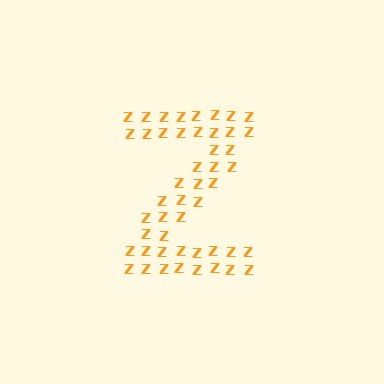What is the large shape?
The large shape is the letter Z.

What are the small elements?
The small elements are letter Z's.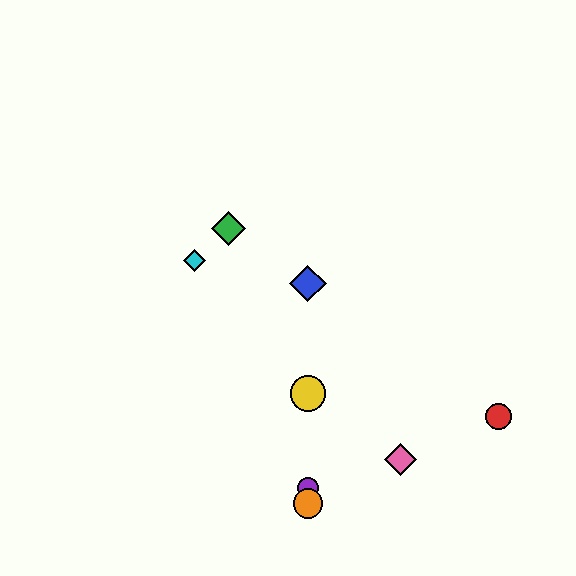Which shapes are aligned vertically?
The blue diamond, the yellow circle, the purple circle, the orange circle are aligned vertically.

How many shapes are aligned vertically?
4 shapes (the blue diamond, the yellow circle, the purple circle, the orange circle) are aligned vertically.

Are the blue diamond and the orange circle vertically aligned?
Yes, both are at x≈308.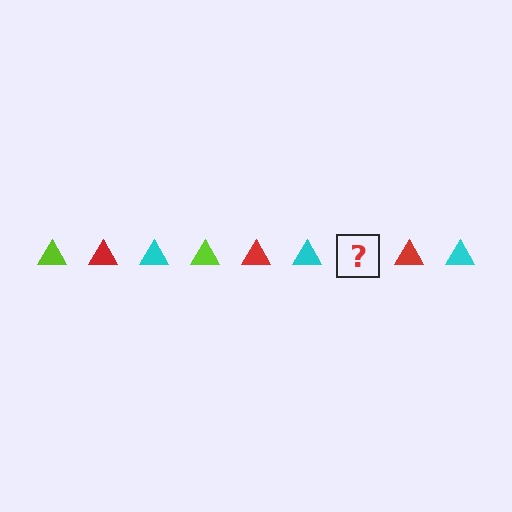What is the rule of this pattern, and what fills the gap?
The rule is that the pattern cycles through lime, red, cyan triangles. The gap should be filled with a lime triangle.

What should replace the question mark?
The question mark should be replaced with a lime triangle.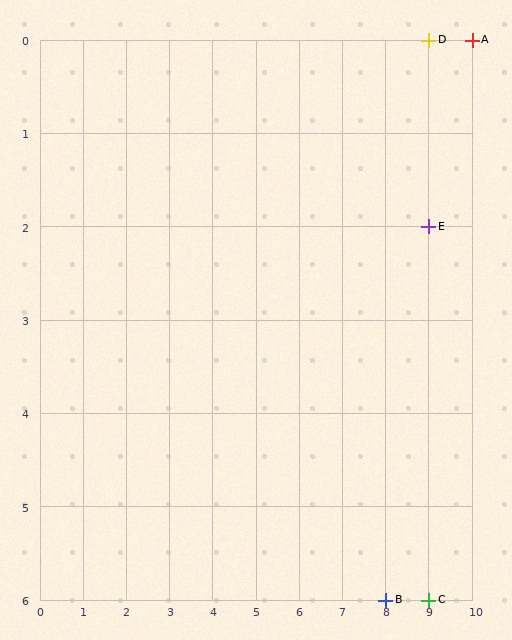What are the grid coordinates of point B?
Point B is at grid coordinates (8, 6).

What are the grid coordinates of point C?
Point C is at grid coordinates (9, 6).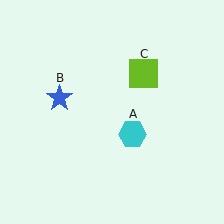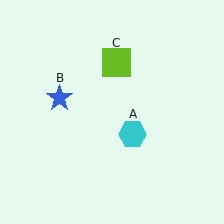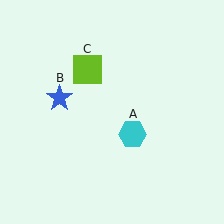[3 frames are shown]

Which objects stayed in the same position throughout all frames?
Cyan hexagon (object A) and blue star (object B) remained stationary.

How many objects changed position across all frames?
1 object changed position: lime square (object C).